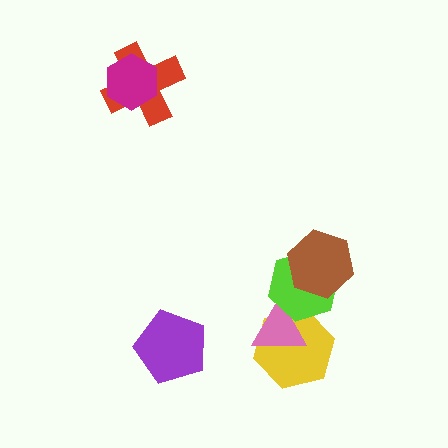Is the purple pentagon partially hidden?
No, no other shape covers it.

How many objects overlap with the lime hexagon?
3 objects overlap with the lime hexagon.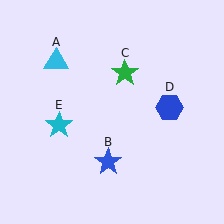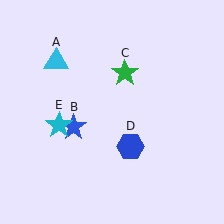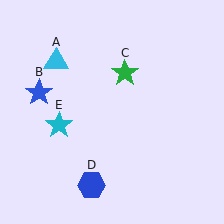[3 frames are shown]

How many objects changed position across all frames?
2 objects changed position: blue star (object B), blue hexagon (object D).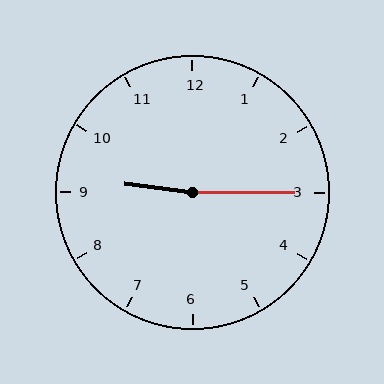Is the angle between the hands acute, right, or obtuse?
It is obtuse.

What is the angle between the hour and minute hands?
Approximately 172 degrees.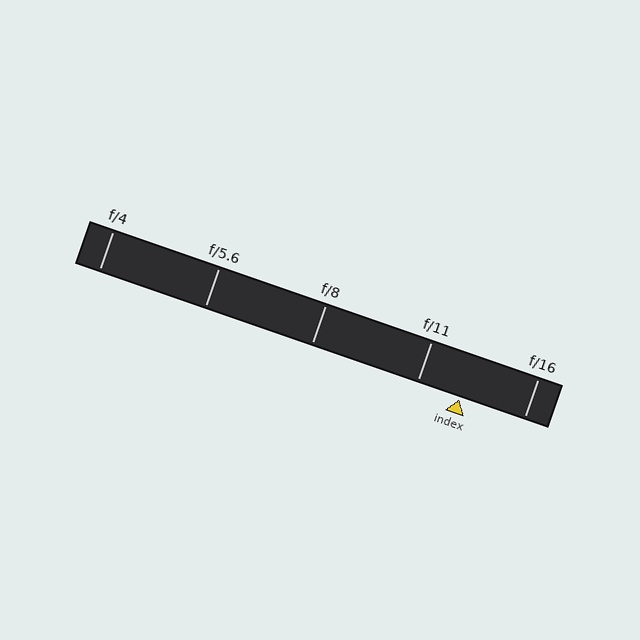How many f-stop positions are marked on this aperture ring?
There are 5 f-stop positions marked.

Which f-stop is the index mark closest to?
The index mark is closest to f/11.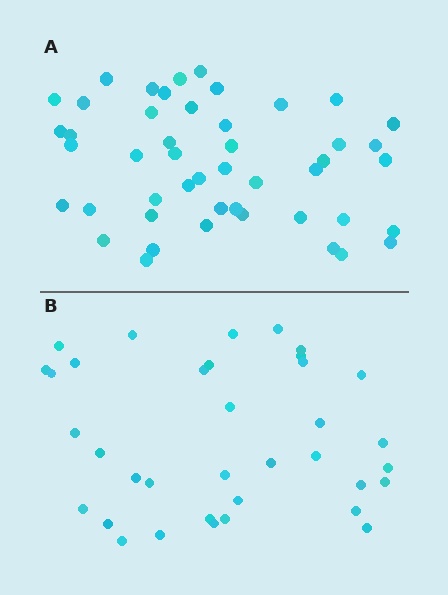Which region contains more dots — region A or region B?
Region A (the top region) has more dots.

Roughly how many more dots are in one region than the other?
Region A has roughly 12 or so more dots than region B.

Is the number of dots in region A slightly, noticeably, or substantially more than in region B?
Region A has noticeably more, but not dramatically so. The ratio is roughly 1.3 to 1.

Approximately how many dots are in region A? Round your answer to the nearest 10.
About 50 dots. (The exact count is 47, which rounds to 50.)